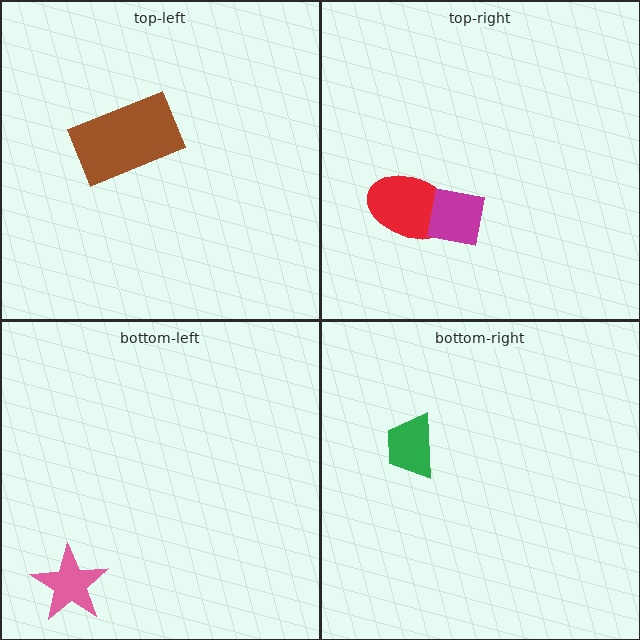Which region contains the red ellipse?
The top-right region.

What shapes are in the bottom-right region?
The green trapezoid.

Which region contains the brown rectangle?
The top-left region.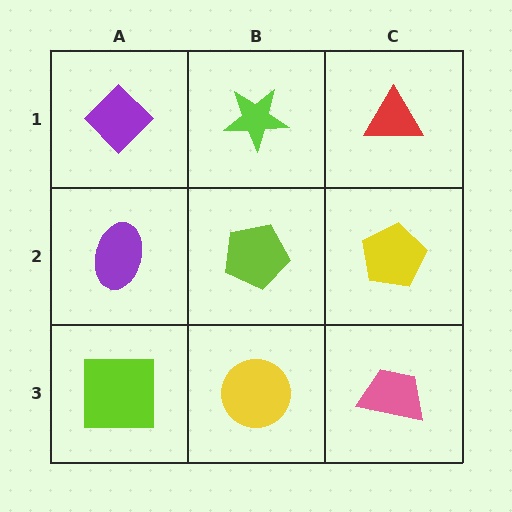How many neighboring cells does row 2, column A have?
3.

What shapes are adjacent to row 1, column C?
A yellow pentagon (row 2, column C), a lime star (row 1, column B).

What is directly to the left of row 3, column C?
A yellow circle.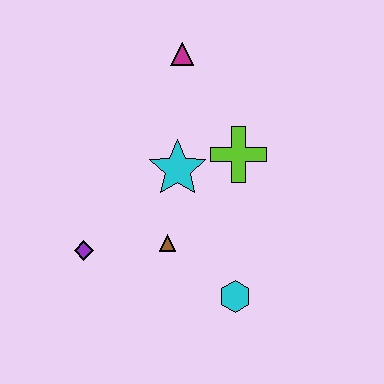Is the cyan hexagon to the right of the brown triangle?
Yes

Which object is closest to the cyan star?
The lime cross is closest to the cyan star.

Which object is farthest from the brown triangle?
The magenta triangle is farthest from the brown triangle.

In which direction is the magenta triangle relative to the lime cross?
The magenta triangle is above the lime cross.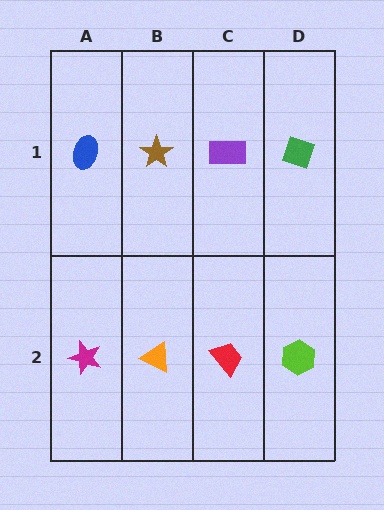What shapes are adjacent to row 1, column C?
A red trapezoid (row 2, column C), a brown star (row 1, column B), a green diamond (row 1, column D).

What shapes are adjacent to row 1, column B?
An orange triangle (row 2, column B), a blue ellipse (row 1, column A), a purple rectangle (row 1, column C).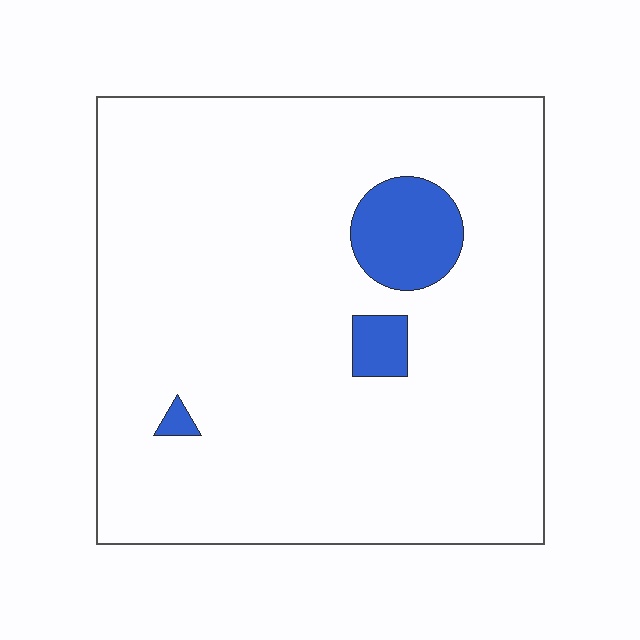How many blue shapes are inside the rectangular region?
3.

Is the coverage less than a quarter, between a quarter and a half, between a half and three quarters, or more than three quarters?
Less than a quarter.